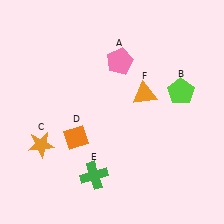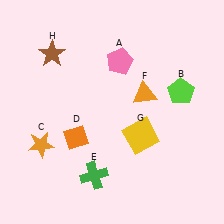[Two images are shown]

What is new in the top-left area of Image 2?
A brown star (H) was added in the top-left area of Image 2.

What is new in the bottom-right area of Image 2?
A yellow square (G) was added in the bottom-right area of Image 2.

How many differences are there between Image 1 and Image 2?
There are 2 differences between the two images.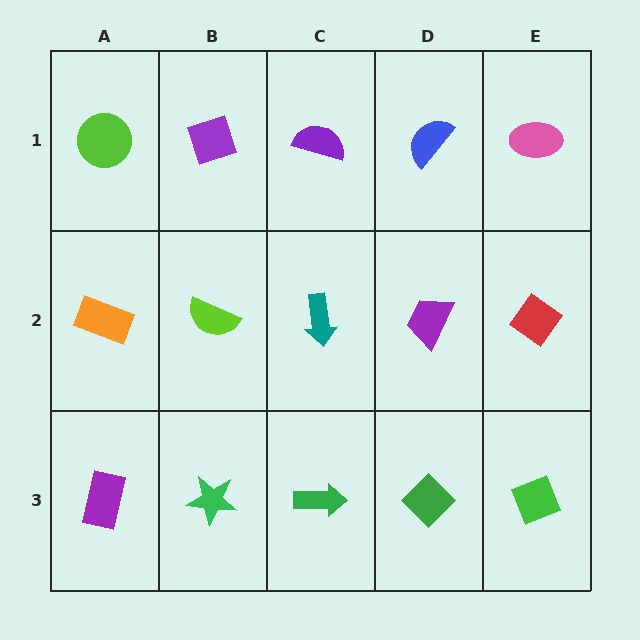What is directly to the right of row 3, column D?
A green diamond.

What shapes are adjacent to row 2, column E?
A pink ellipse (row 1, column E), a green diamond (row 3, column E), a purple trapezoid (row 2, column D).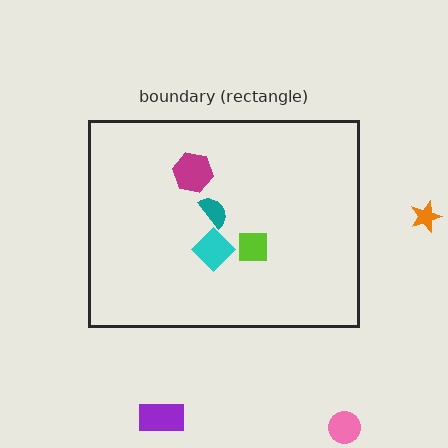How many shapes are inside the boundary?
4 inside, 3 outside.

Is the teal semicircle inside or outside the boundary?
Inside.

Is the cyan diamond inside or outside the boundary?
Inside.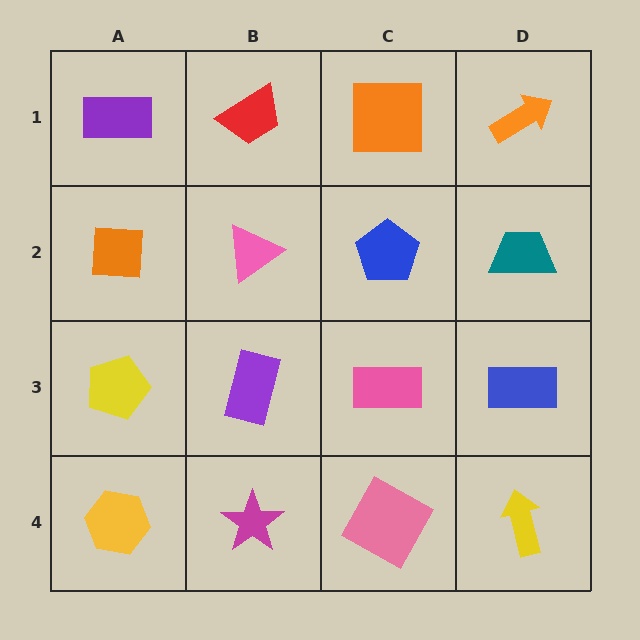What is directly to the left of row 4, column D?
A pink square.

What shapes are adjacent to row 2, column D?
An orange arrow (row 1, column D), a blue rectangle (row 3, column D), a blue pentagon (row 2, column C).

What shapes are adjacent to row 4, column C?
A pink rectangle (row 3, column C), a magenta star (row 4, column B), a yellow arrow (row 4, column D).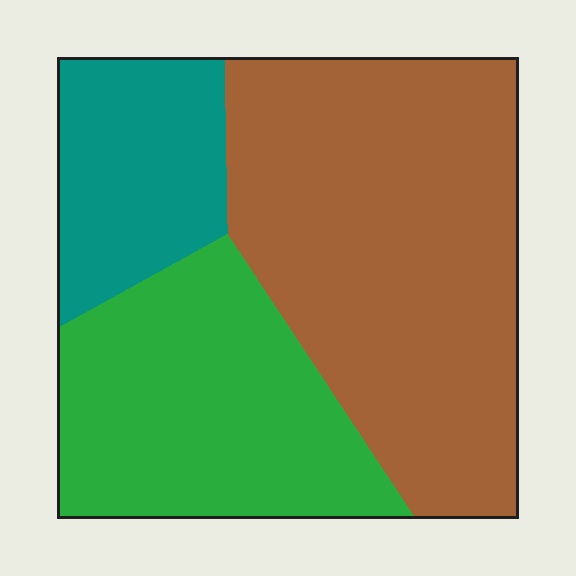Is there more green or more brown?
Brown.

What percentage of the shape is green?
Green covers around 30% of the shape.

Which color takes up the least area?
Teal, at roughly 20%.